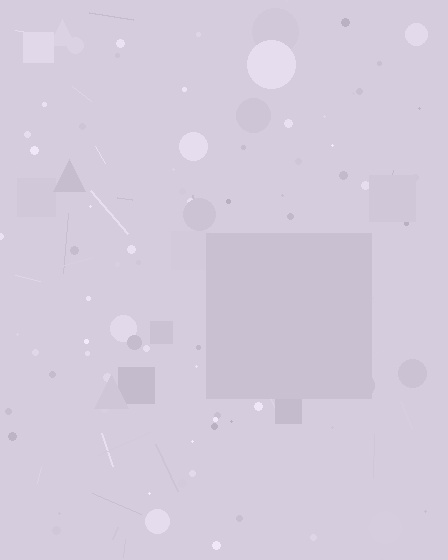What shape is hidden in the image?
A square is hidden in the image.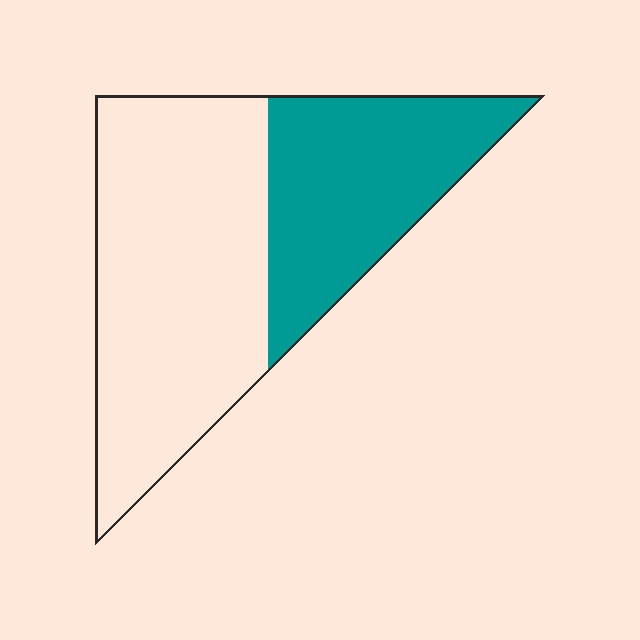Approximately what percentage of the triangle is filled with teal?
Approximately 40%.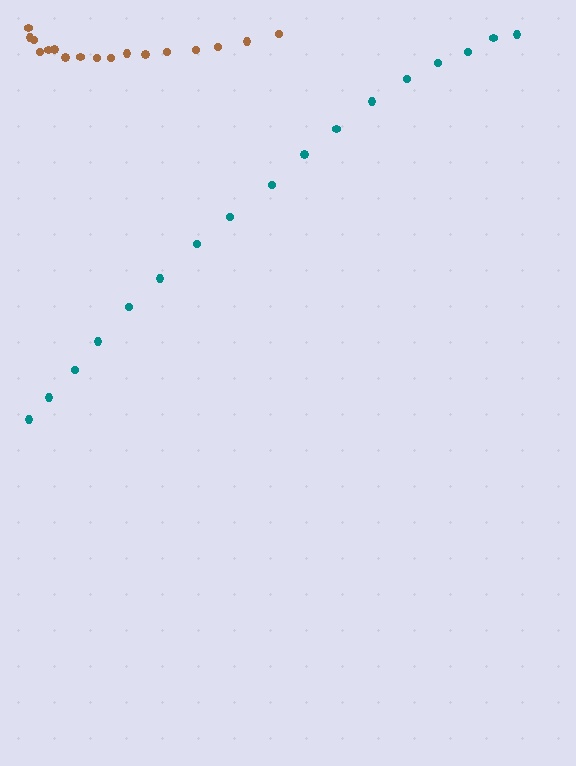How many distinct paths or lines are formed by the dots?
There are 2 distinct paths.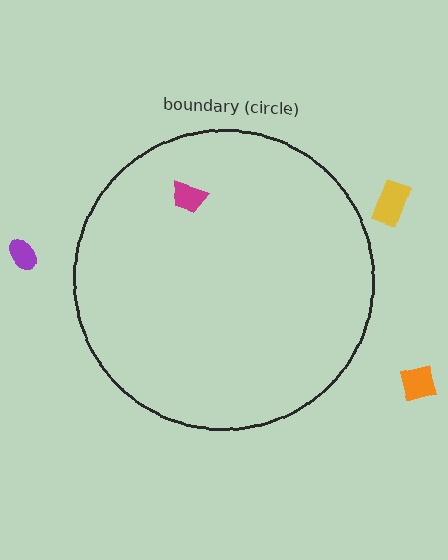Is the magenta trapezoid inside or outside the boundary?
Inside.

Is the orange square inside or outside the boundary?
Outside.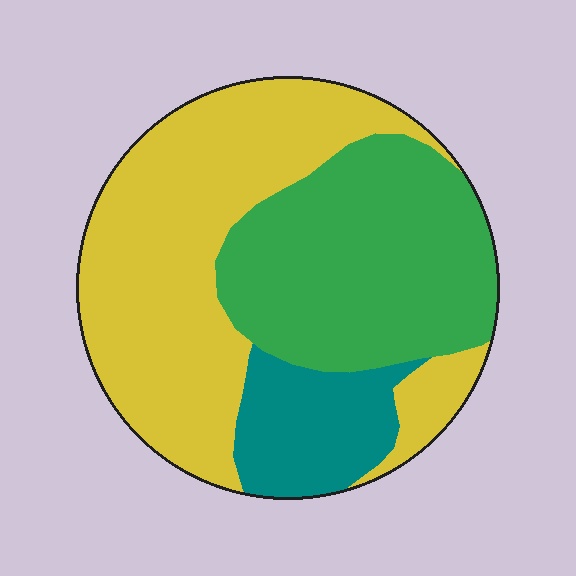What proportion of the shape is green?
Green covers about 35% of the shape.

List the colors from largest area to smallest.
From largest to smallest: yellow, green, teal.